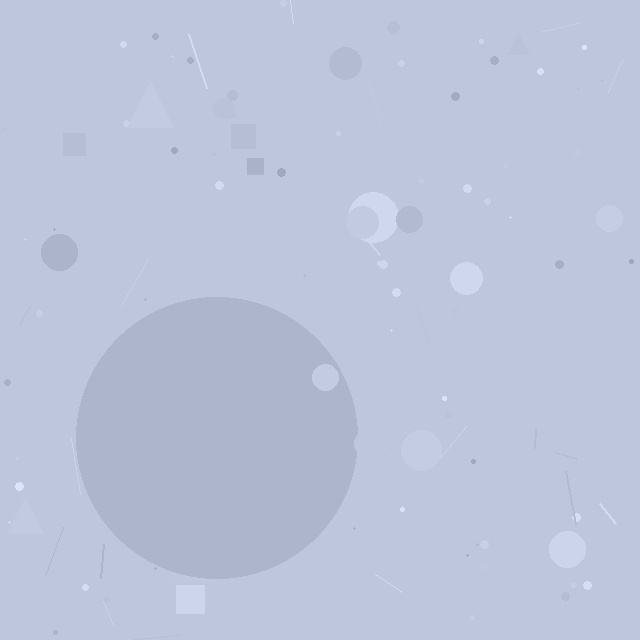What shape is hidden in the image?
A circle is hidden in the image.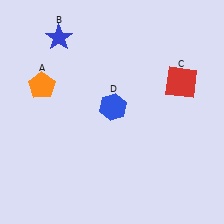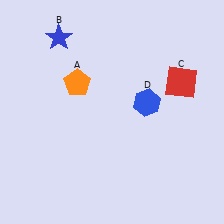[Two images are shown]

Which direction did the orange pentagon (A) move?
The orange pentagon (A) moved right.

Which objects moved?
The objects that moved are: the orange pentagon (A), the blue hexagon (D).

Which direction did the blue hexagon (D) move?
The blue hexagon (D) moved right.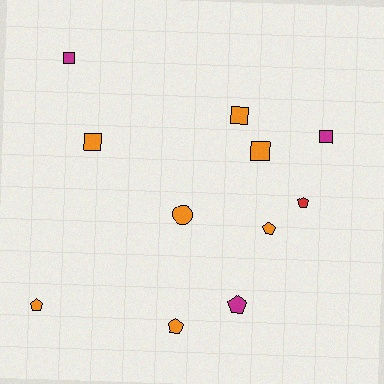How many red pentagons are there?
There is 1 red pentagon.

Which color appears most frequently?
Orange, with 7 objects.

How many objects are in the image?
There are 11 objects.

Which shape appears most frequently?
Square, with 5 objects.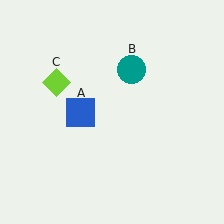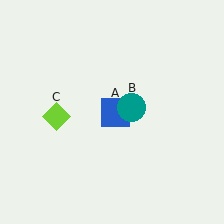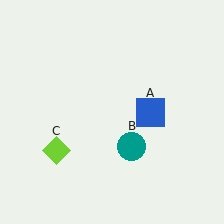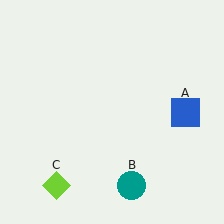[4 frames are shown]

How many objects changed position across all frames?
3 objects changed position: blue square (object A), teal circle (object B), lime diamond (object C).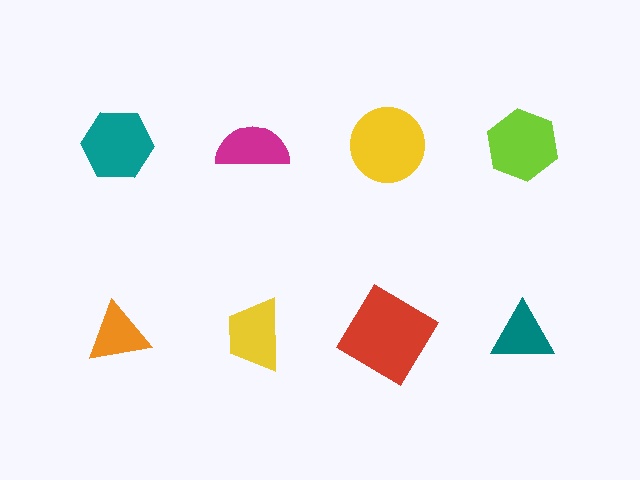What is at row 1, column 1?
A teal hexagon.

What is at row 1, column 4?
A lime hexagon.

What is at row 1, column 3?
A yellow circle.